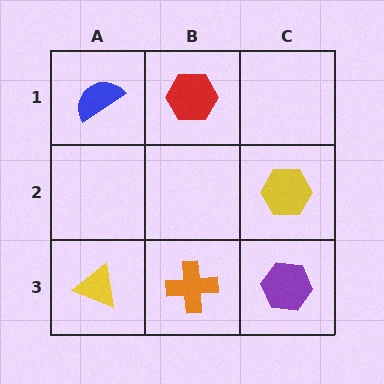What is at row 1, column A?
A blue semicircle.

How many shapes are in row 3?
3 shapes.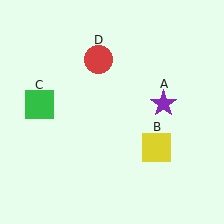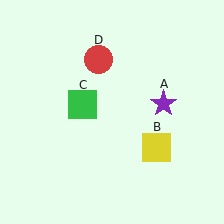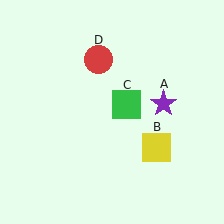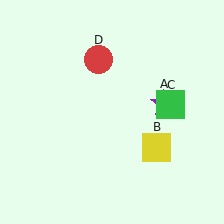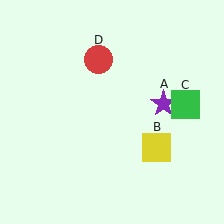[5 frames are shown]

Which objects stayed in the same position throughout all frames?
Purple star (object A) and yellow square (object B) and red circle (object D) remained stationary.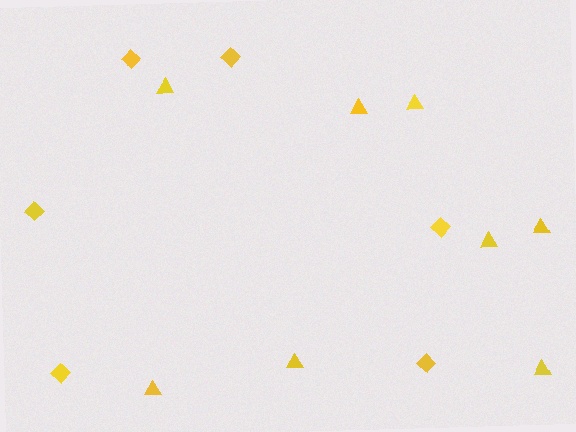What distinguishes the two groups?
There are 2 groups: one group of triangles (8) and one group of diamonds (6).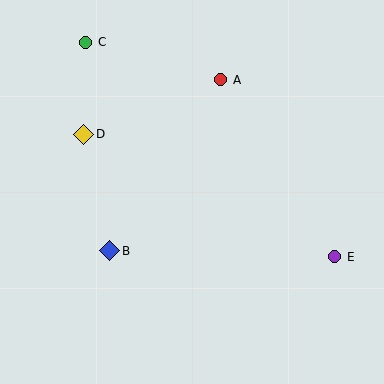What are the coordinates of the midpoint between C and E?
The midpoint between C and E is at (210, 149).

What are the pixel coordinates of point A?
Point A is at (221, 80).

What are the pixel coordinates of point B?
Point B is at (110, 251).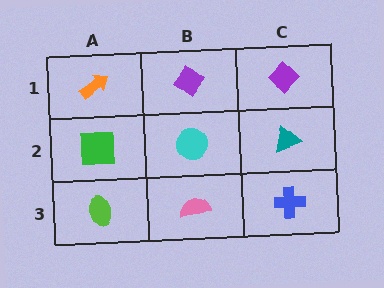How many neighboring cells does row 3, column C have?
2.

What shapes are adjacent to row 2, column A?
An orange arrow (row 1, column A), a lime ellipse (row 3, column A), a cyan circle (row 2, column B).